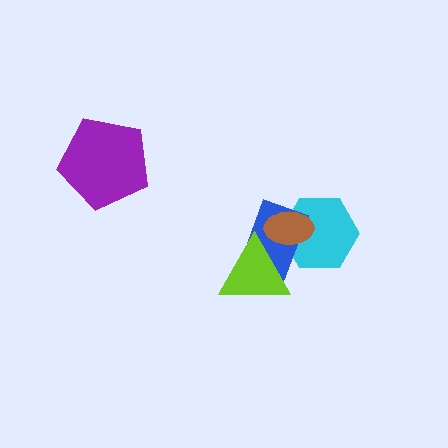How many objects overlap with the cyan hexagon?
2 objects overlap with the cyan hexagon.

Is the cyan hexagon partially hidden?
Yes, it is partially covered by another shape.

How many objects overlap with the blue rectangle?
3 objects overlap with the blue rectangle.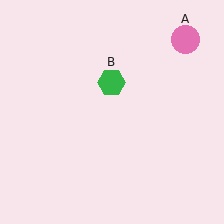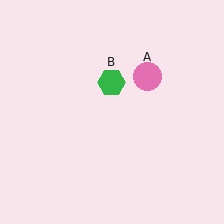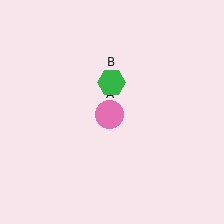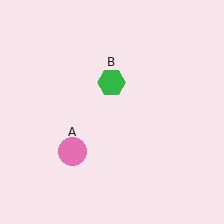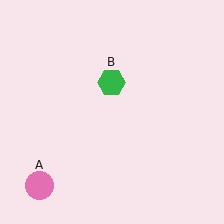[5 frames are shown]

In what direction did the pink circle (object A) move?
The pink circle (object A) moved down and to the left.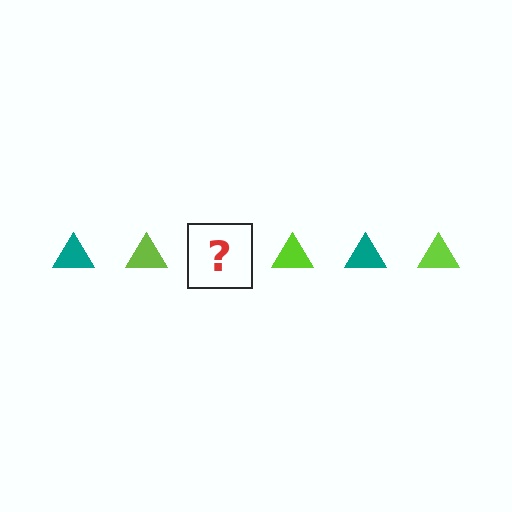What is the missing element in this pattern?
The missing element is a teal triangle.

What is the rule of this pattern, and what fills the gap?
The rule is that the pattern cycles through teal, lime triangles. The gap should be filled with a teal triangle.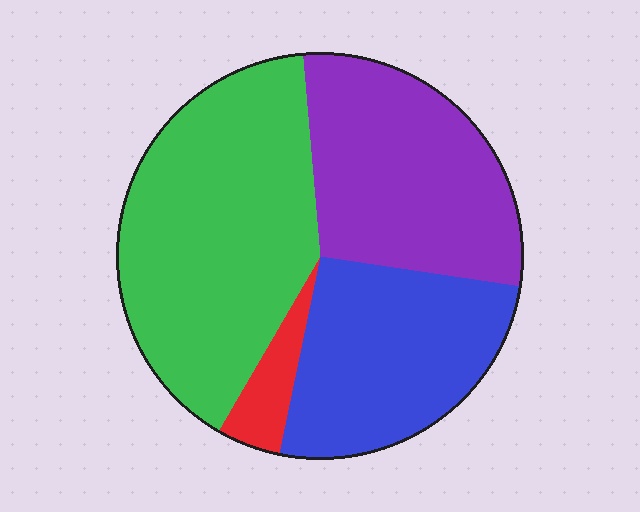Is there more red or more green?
Green.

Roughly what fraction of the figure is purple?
Purple covers 29% of the figure.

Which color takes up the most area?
Green, at roughly 40%.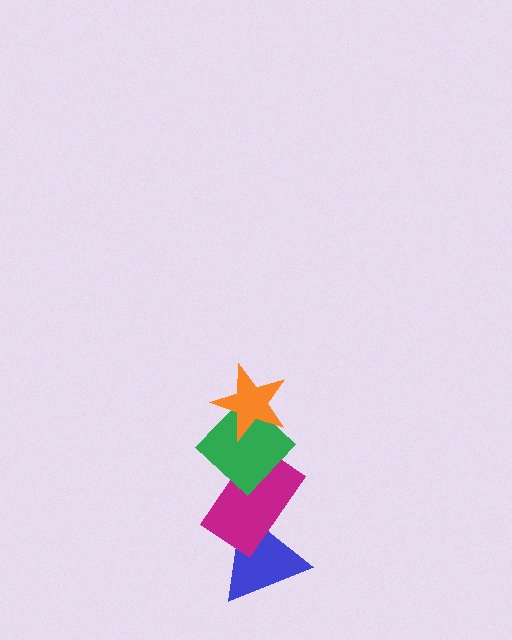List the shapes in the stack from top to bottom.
From top to bottom: the orange star, the green diamond, the magenta rectangle, the blue triangle.